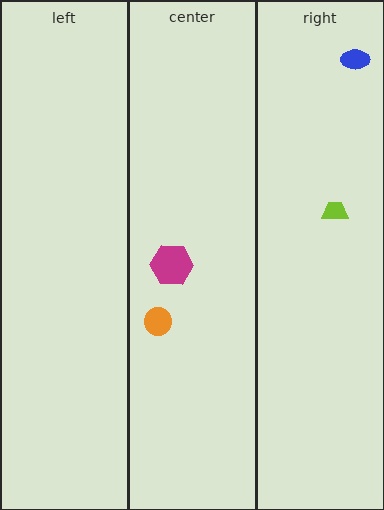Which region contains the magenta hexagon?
The center region.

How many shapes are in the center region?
2.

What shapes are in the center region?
The orange circle, the magenta hexagon.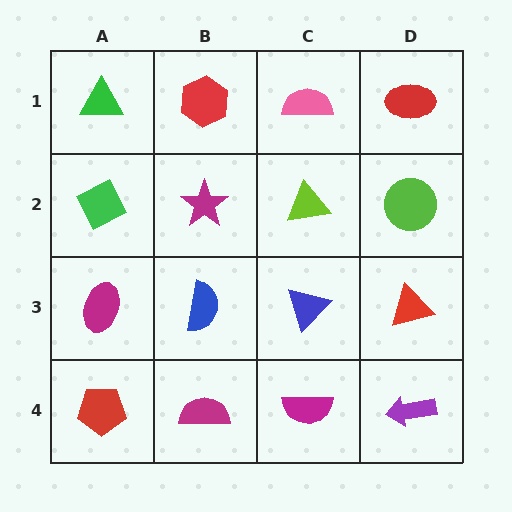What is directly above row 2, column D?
A red ellipse.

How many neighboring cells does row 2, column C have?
4.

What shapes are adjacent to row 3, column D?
A lime circle (row 2, column D), a purple arrow (row 4, column D), a blue triangle (row 3, column C).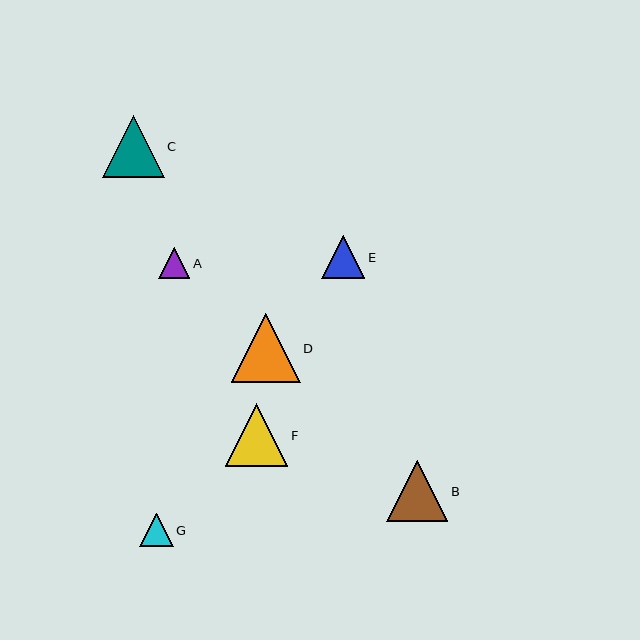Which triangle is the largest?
Triangle D is the largest with a size of approximately 69 pixels.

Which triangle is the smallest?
Triangle A is the smallest with a size of approximately 31 pixels.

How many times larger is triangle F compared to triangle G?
Triangle F is approximately 1.8 times the size of triangle G.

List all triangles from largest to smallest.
From largest to smallest: D, F, C, B, E, G, A.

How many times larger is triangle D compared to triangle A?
Triangle D is approximately 2.2 times the size of triangle A.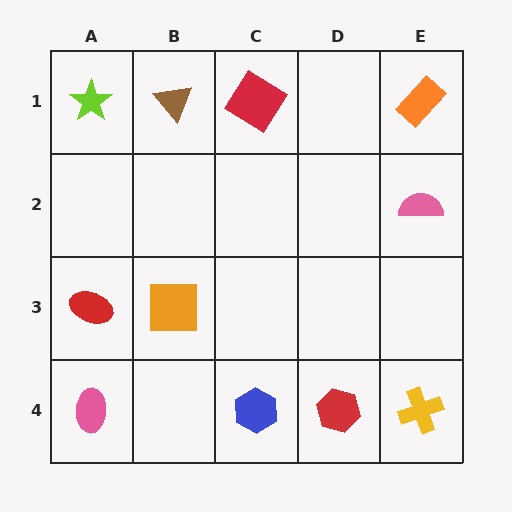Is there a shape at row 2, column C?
No, that cell is empty.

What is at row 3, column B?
An orange square.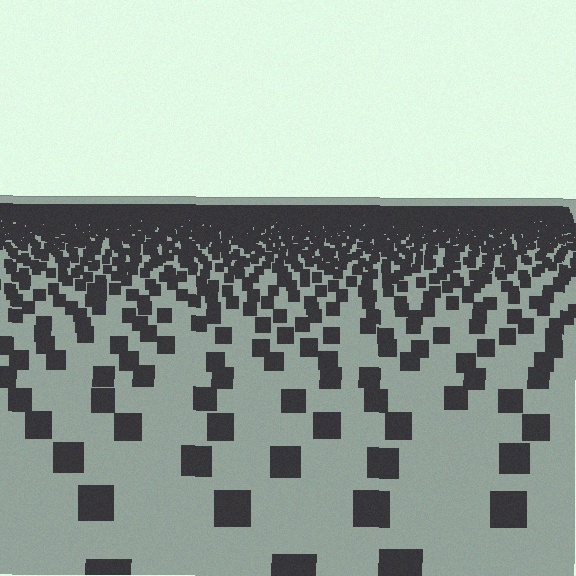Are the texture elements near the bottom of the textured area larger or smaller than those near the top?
Larger. Near the bottom, elements are closer to the viewer and appear at a bigger on-screen size.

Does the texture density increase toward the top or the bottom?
Density increases toward the top.